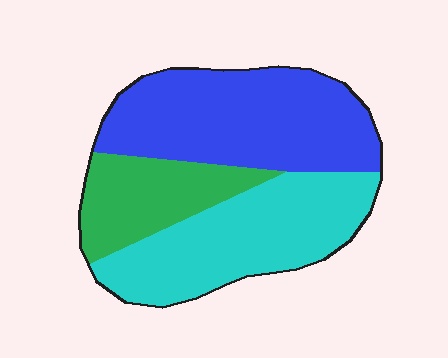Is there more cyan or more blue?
Blue.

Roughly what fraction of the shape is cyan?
Cyan takes up about three eighths (3/8) of the shape.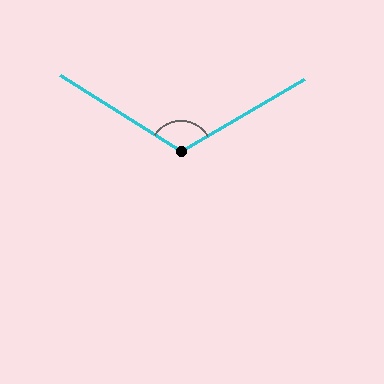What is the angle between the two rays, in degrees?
Approximately 117 degrees.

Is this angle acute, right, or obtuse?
It is obtuse.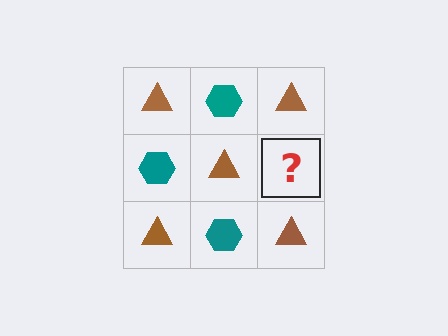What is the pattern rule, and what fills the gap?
The rule is that it alternates brown triangle and teal hexagon in a checkerboard pattern. The gap should be filled with a teal hexagon.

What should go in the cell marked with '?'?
The missing cell should contain a teal hexagon.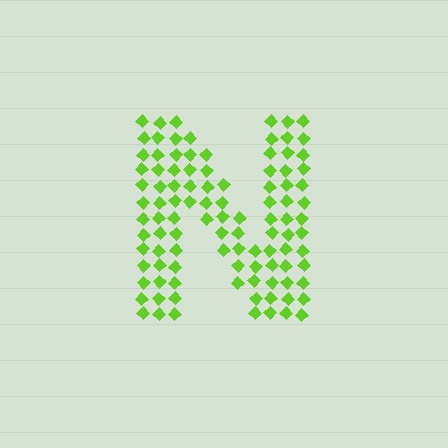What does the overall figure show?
The overall figure shows the letter N.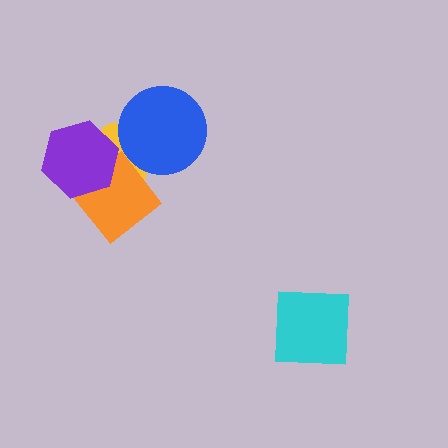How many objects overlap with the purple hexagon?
2 objects overlap with the purple hexagon.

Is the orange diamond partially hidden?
Yes, it is partially covered by another shape.